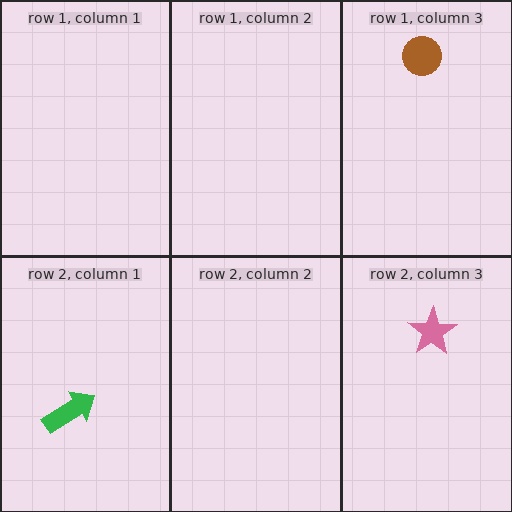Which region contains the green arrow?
The row 2, column 1 region.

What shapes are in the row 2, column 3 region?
The pink star.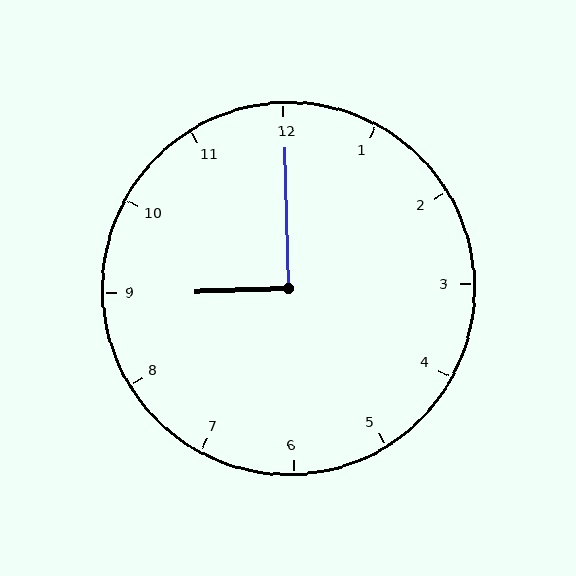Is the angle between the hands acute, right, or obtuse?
It is right.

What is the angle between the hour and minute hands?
Approximately 90 degrees.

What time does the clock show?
9:00.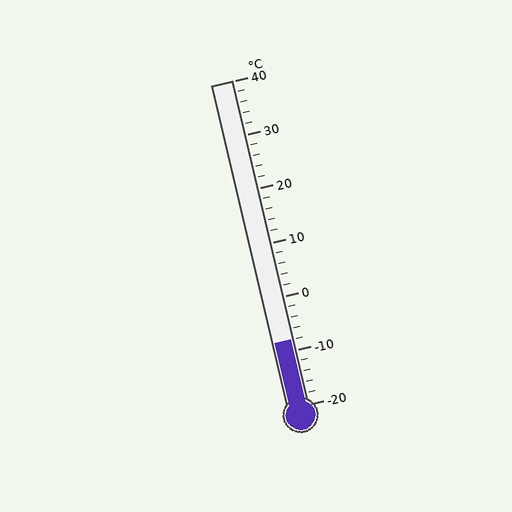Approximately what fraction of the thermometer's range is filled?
The thermometer is filled to approximately 20% of its range.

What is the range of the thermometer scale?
The thermometer scale ranges from -20°C to 40°C.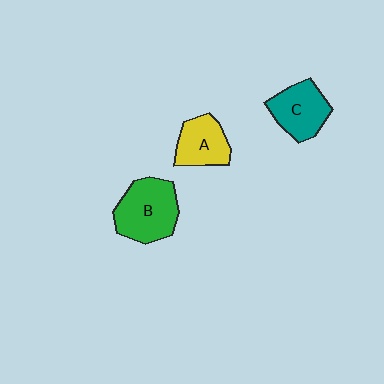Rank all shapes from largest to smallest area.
From largest to smallest: B (green), C (teal), A (yellow).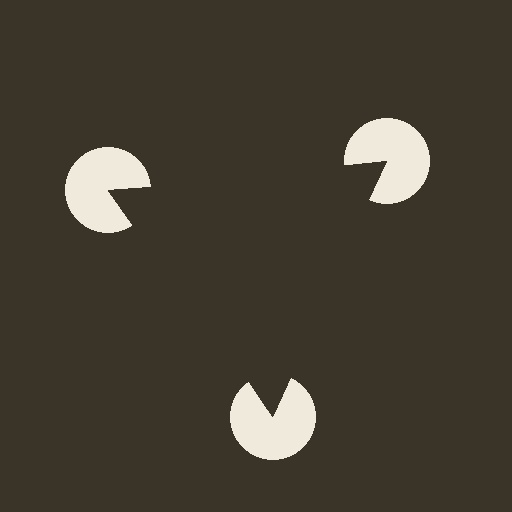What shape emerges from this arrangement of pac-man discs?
An illusory triangle — its edges are inferred from the aligned wedge cuts in the pac-man discs, not physically drawn.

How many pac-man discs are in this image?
There are 3 — one at each vertex of the illusory triangle.